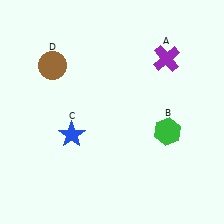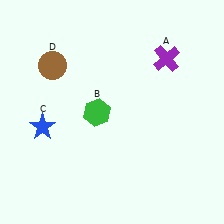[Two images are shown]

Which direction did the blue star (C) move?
The blue star (C) moved left.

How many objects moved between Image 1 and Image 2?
2 objects moved between the two images.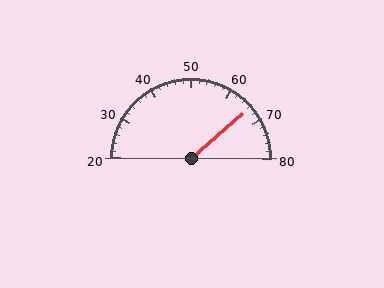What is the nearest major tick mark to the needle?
The nearest major tick mark is 70.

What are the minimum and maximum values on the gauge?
The gauge ranges from 20 to 80.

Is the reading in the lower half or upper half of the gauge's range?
The reading is in the upper half of the range (20 to 80).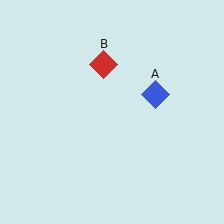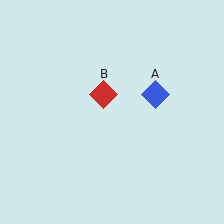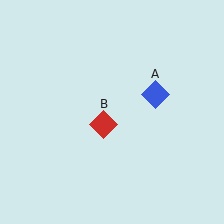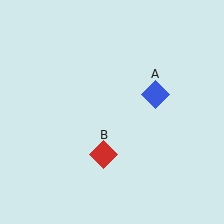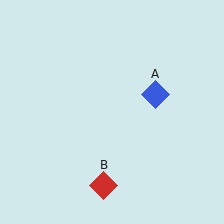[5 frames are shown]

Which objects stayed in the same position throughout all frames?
Blue diamond (object A) remained stationary.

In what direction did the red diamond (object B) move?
The red diamond (object B) moved down.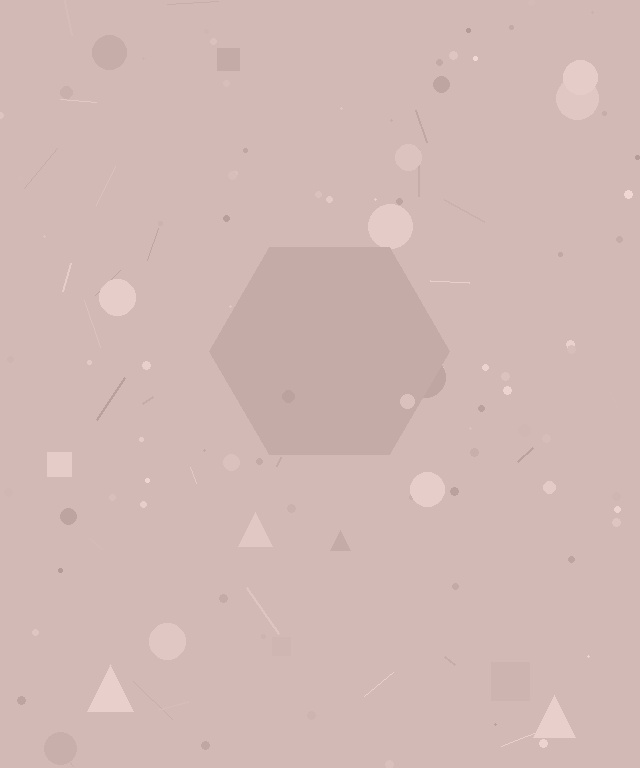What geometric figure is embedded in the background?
A hexagon is embedded in the background.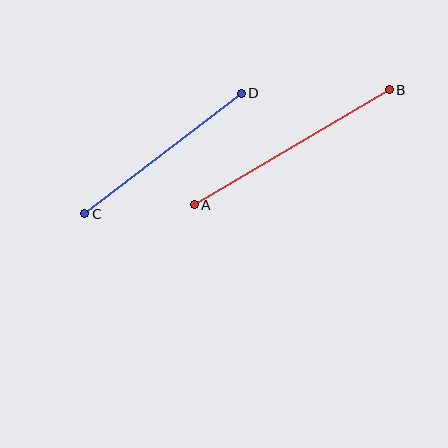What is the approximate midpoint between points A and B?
The midpoint is at approximately (292, 147) pixels.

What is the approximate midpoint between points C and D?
The midpoint is at approximately (163, 154) pixels.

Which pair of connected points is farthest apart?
Points A and B are farthest apart.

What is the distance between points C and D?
The distance is approximately 197 pixels.